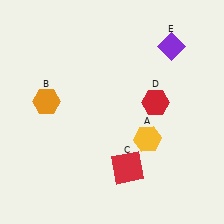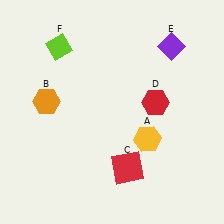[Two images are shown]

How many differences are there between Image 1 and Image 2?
There is 1 difference between the two images.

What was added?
A lime diamond (F) was added in Image 2.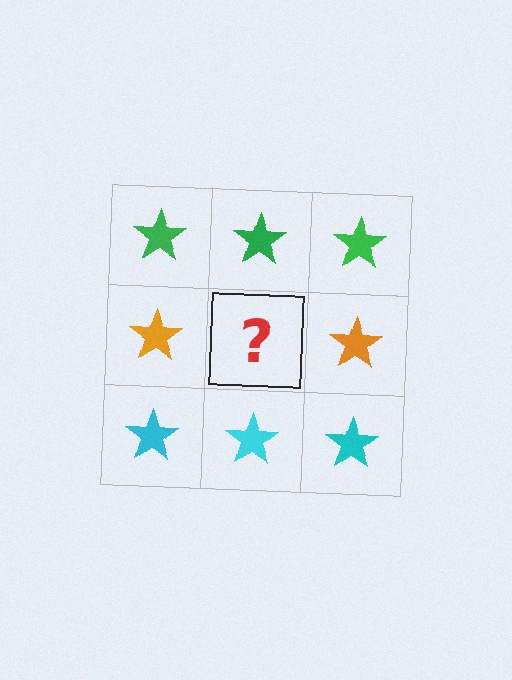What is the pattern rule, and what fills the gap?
The rule is that each row has a consistent color. The gap should be filled with an orange star.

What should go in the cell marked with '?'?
The missing cell should contain an orange star.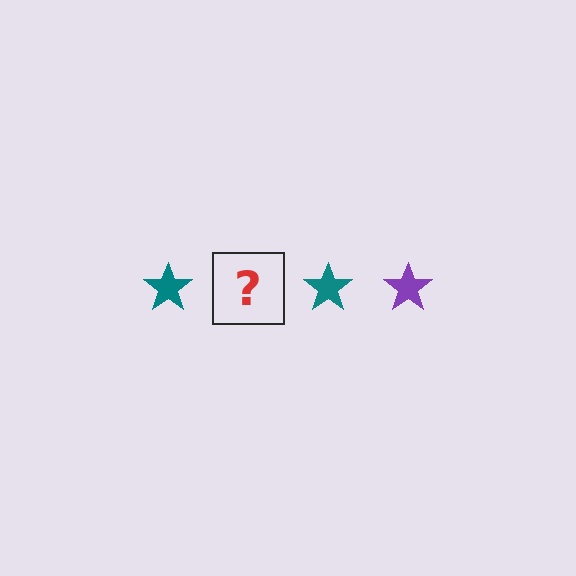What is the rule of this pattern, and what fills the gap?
The rule is that the pattern cycles through teal, purple stars. The gap should be filled with a purple star.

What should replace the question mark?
The question mark should be replaced with a purple star.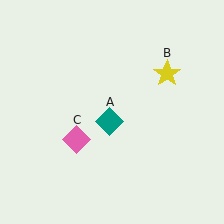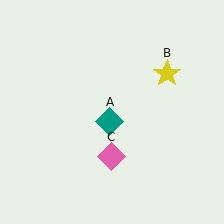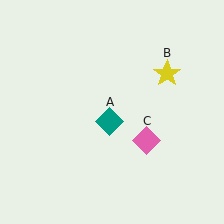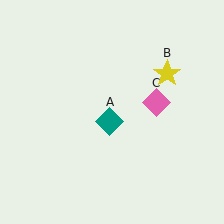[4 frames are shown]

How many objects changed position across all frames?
1 object changed position: pink diamond (object C).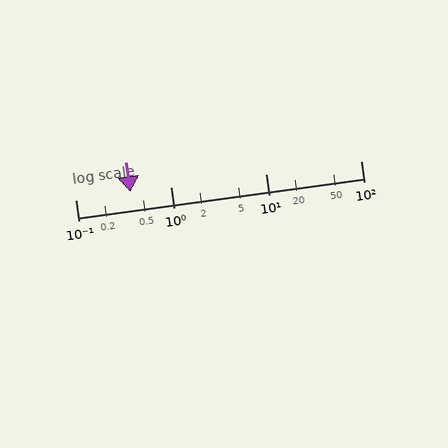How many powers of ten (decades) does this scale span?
The scale spans 3 decades, from 0.1 to 100.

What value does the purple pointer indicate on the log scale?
The pointer indicates approximately 0.38.